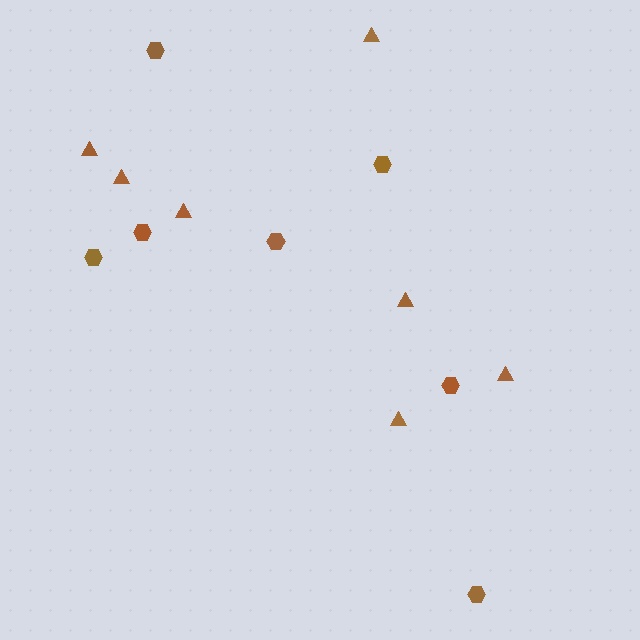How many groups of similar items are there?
There are 2 groups: one group of triangles (7) and one group of hexagons (7).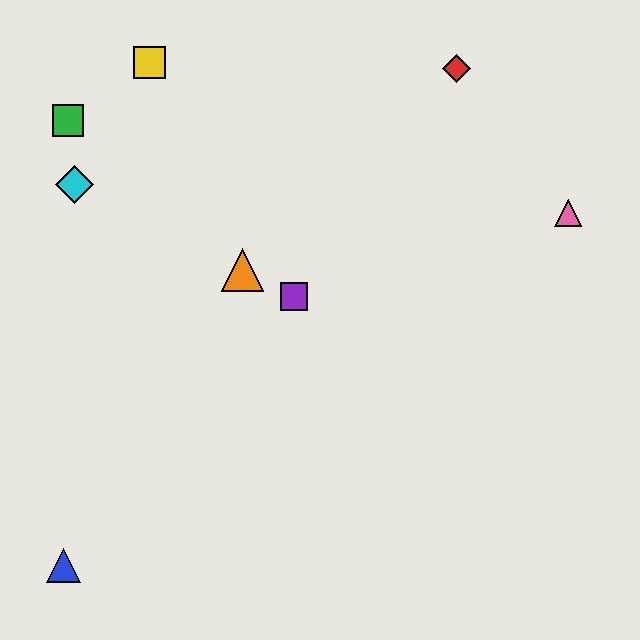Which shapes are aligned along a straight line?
The purple square, the orange triangle, the cyan diamond are aligned along a straight line.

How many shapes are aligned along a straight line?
3 shapes (the purple square, the orange triangle, the cyan diamond) are aligned along a straight line.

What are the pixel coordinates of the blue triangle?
The blue triangle is at (63, 566).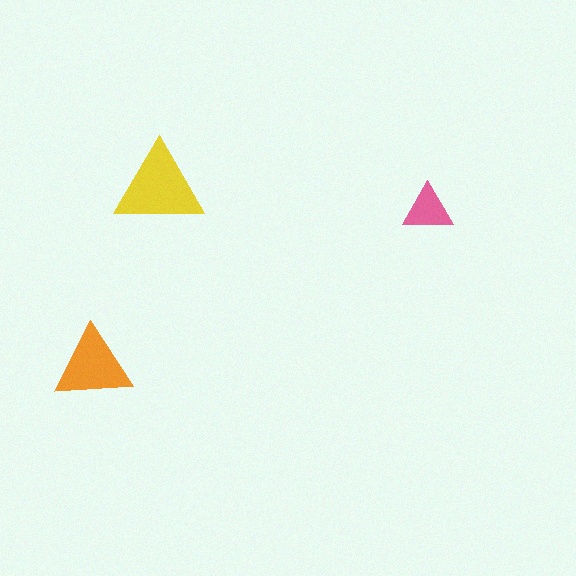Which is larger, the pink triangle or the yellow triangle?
The yellow one.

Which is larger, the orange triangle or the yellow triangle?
The yellow one.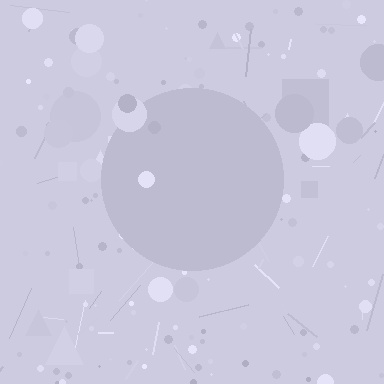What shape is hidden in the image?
A circle is hidden in the image.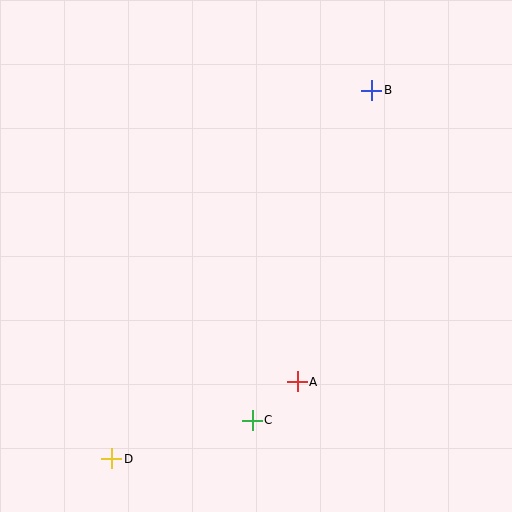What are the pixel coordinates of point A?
Point A is at (297, 382).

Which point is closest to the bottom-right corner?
Point A is closest to the bottom-right corner.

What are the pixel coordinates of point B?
Point B is at (372, 90).